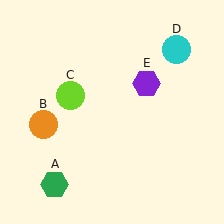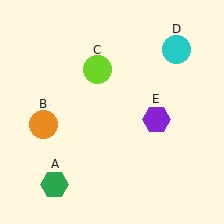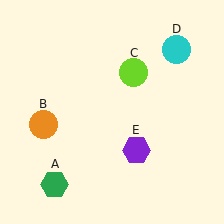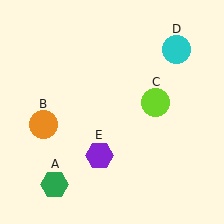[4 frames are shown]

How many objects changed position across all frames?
2 objects changed position: lime circle (object C), purple hexagon (object E).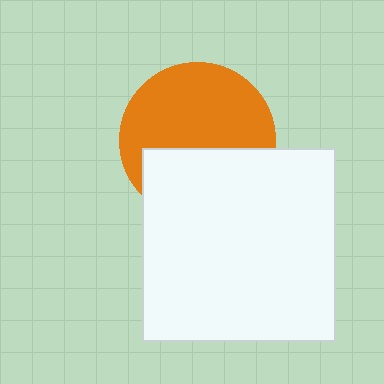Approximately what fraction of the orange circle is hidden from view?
Roughly 41% of the orange circle is hidden behind the white square.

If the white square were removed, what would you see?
You would see the complete orange circle.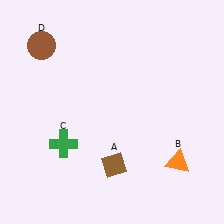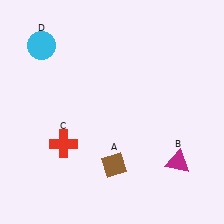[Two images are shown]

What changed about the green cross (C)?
In Image 1, C is green. In Image 2, it changed to red.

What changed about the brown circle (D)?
In Image 1, D is brown. In Image 2, it changed to cyan.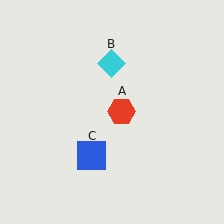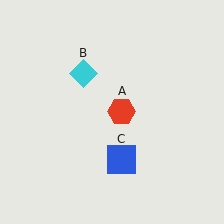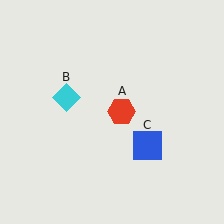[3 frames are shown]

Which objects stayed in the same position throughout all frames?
Red hexagon (object A) remained stationary.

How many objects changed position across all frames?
2 objects changed position: cyan diamond (object B), blue square (object C).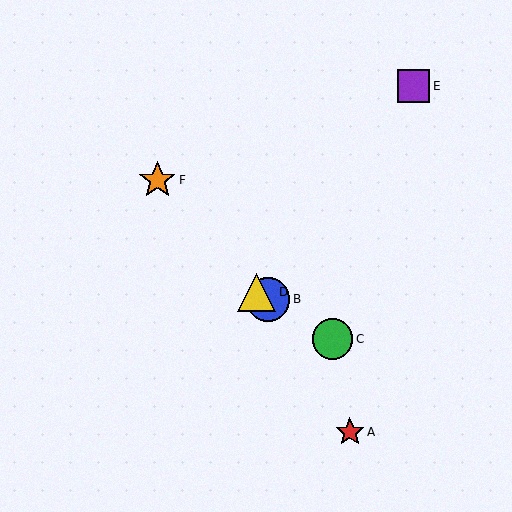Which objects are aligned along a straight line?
Objects B, C, D are aligned along a straight line.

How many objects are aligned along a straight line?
3 objects (B, C, D) are aligned along a straight line.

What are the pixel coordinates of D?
Object D is at (257, 292).